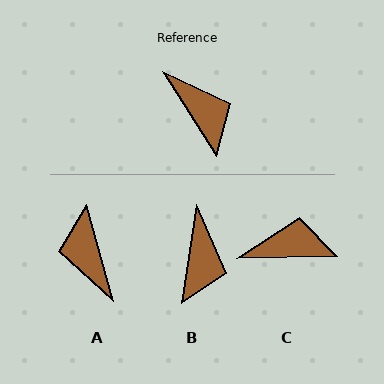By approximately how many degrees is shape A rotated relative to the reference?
Approximately 163 degrees counter-clockwise.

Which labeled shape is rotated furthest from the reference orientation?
A, about 163 degrees away.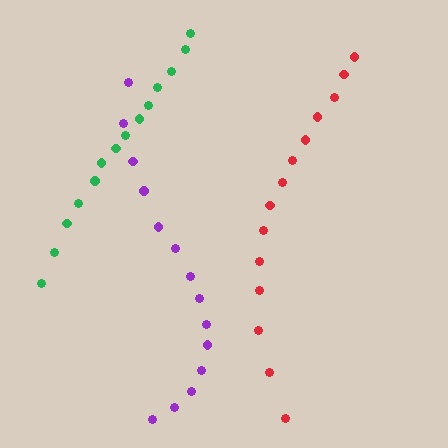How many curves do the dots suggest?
There are 3 distinct paths.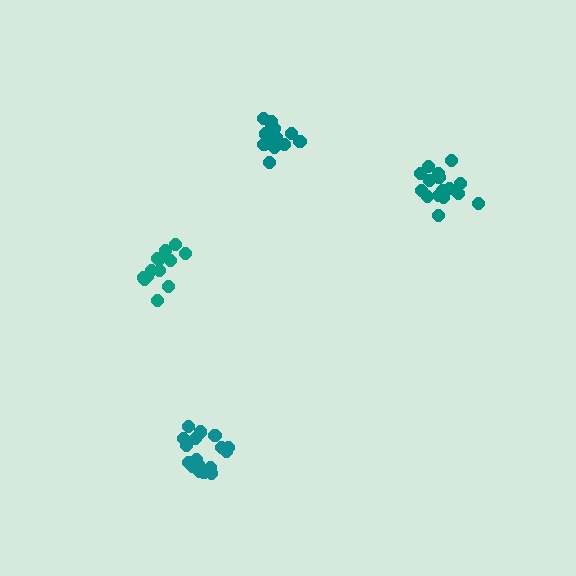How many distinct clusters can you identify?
There are 4 distinct clusters.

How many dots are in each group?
Group 1: 16 dots, Group 2: 19 dots, Group 3: 13 dots, Group 4: 16 dots (64 total).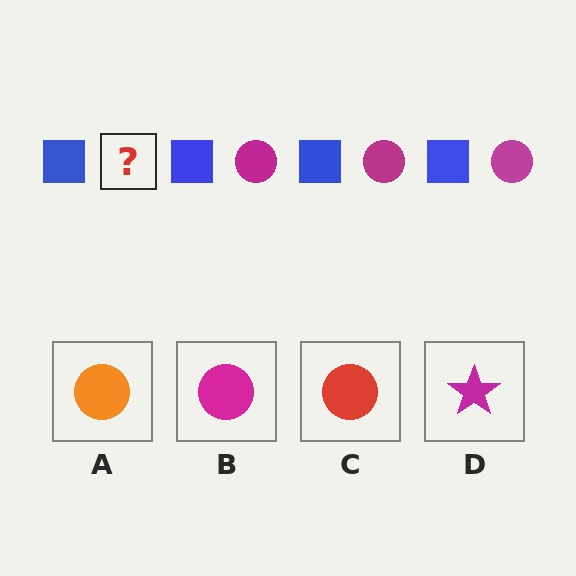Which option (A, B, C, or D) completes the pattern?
B.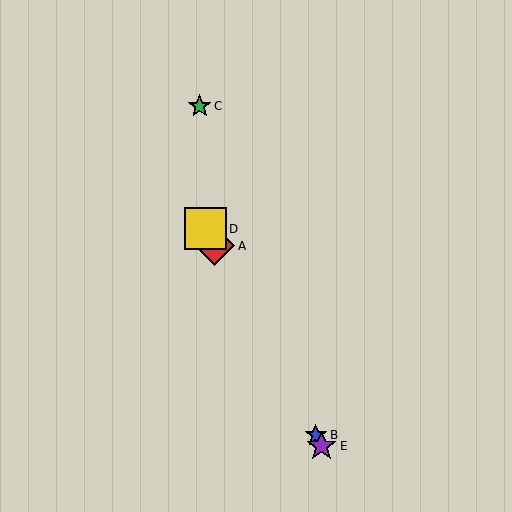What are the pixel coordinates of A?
Object A is at (214, 246).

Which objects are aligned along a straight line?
Objects A, B, D, E are aligned along a straight line.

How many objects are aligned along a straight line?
4 objects (A, B, D, E) are aligned along a straight line.